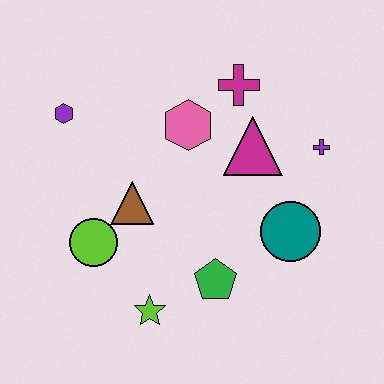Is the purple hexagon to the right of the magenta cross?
No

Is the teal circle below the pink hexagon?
Yes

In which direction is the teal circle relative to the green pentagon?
The teal circle is to the right of the green pentagon.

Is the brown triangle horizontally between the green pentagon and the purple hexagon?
Yes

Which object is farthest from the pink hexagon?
The lime star is farthest from the pink hexagon.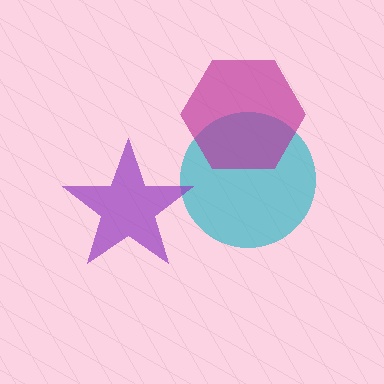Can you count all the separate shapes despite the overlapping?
Yes, there are 3 separate shapes.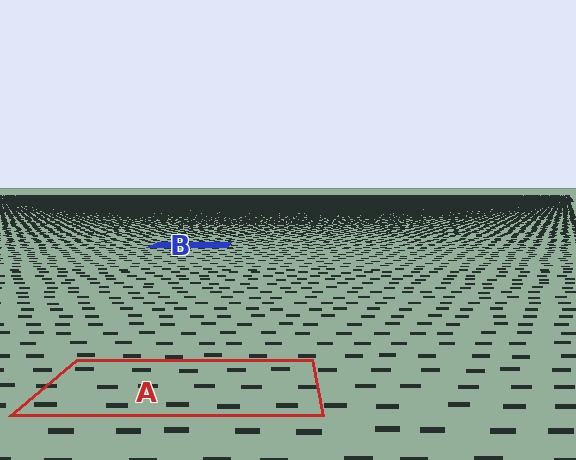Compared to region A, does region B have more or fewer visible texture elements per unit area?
Region B has more texture elements per unit area — they are packed more densely because it is farther away.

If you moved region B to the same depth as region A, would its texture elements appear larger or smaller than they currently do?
They would appear larger. At a closer depth, the same texture elements are projected at a bigger on-screen size.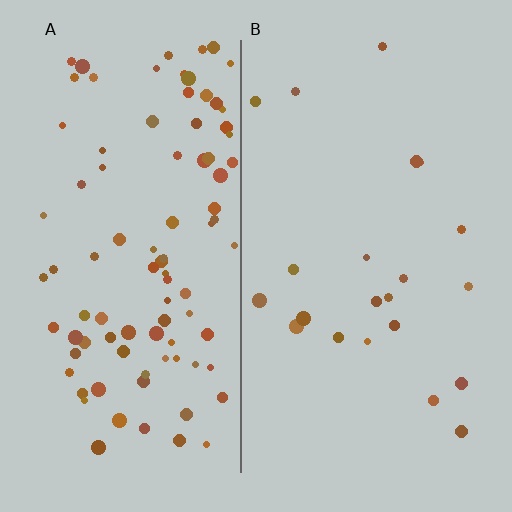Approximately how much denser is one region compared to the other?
Approximately 4.3× — region A over region B.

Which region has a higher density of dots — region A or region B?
A (the left).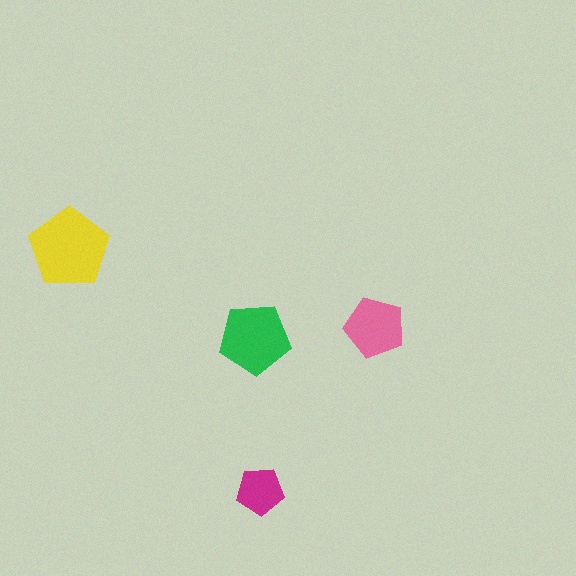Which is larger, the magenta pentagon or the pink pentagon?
The pink one.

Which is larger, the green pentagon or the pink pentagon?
The green one.